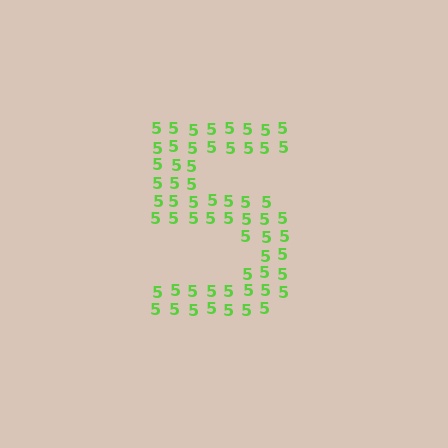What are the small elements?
The small elements are digit 5's.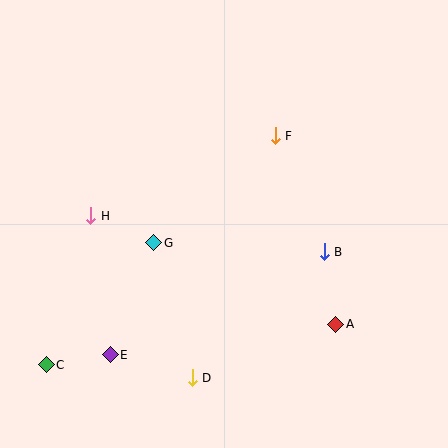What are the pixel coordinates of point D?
Point D is at (192, 378).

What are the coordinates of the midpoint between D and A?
The midpoint between D and A is at (264, 351).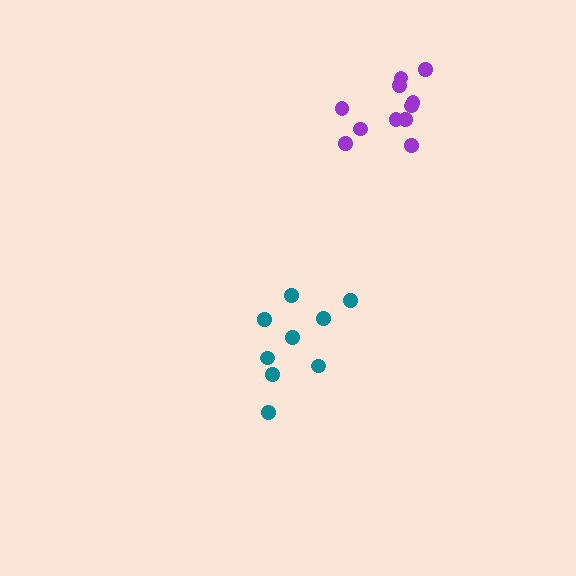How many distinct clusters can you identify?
There are 2 distinct clusters.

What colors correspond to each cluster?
The clusters are colored: teal, purple.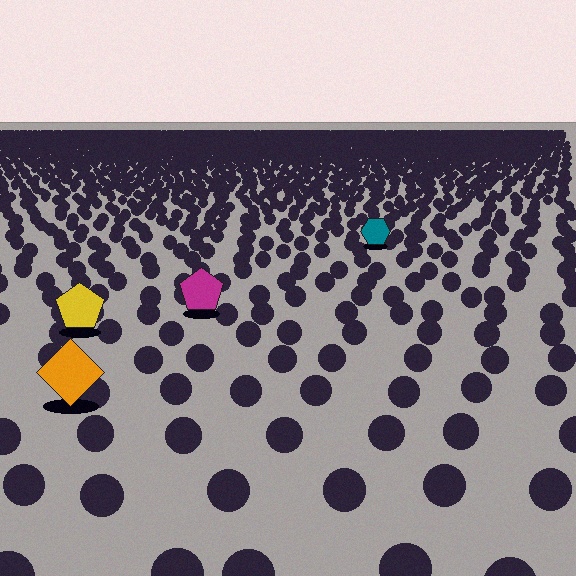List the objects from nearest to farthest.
From nearest to farthest: the orange diamond, the yellow pentagon, the magenta pentagon, the teal hexagon.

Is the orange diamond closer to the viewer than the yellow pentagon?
Yes. The orange diamond is closer — you can tell from the texture gradient: the ground texture is coarser near it.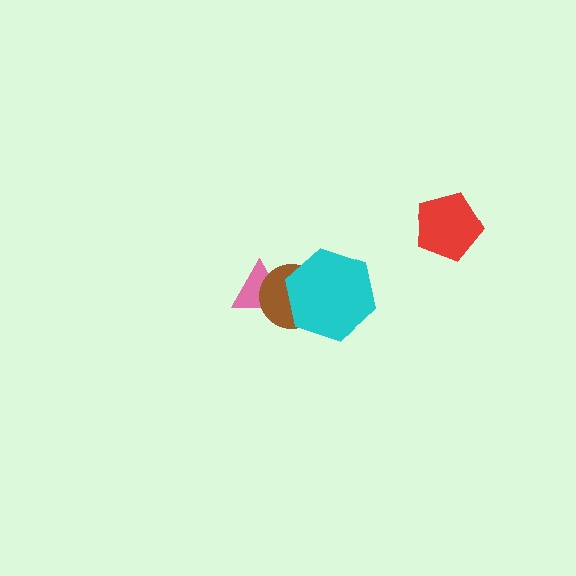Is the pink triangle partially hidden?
Yes, it is partially covered by another shape.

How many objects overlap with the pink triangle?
2 objects overlap with the pink triangle.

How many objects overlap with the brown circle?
2 objects overlap with the brown circle.